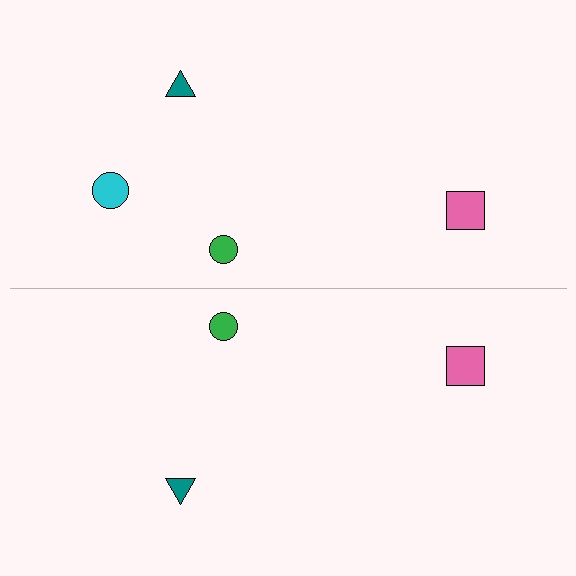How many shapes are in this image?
There are 7 shapes in this image.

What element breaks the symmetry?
A cyan circle is missing from the bottom side.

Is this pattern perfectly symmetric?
No, the pattern is not perfectly symmetric. A cyan circle is missing from the bottom side.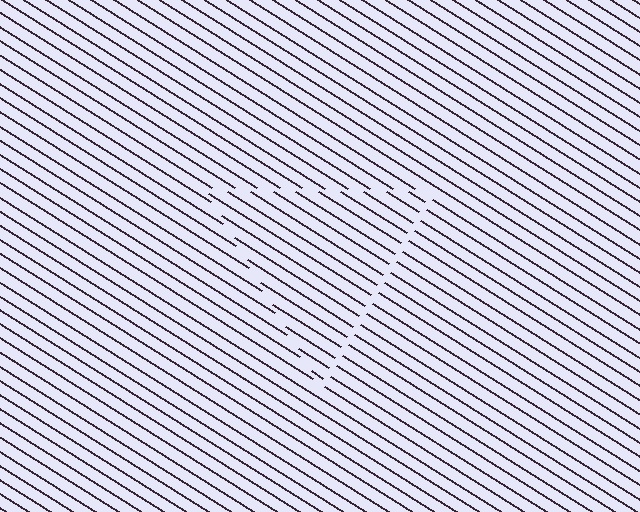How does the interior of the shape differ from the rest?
The interior of the shape contains the same grating, shifted by half a period — the contour is defined by the phase discontinuity where line-ends from the inner and outer gratings abut.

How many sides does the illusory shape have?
3 sides — the line-ends trace a triangle.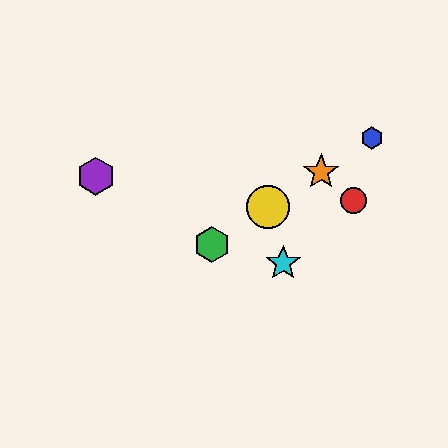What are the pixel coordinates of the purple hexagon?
The purple hexagon is at (96, 176).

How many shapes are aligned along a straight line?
4 shapes (the blue hexagon, the green hexagon, the yellow circle, the orange star) are aligned along a straight line.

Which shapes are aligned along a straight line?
The blue hexagon, the green hexagon, the yellow circle, the orange star are aligned along a straight line.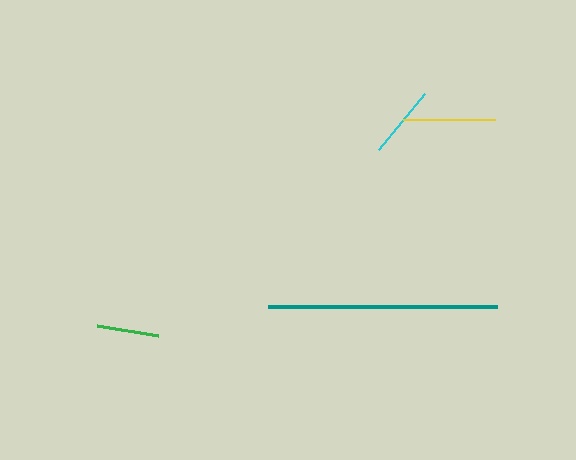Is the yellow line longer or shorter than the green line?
The yellow line is longer than the green line.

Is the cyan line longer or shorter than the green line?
The cyan line is longer than the green line.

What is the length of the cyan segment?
The cyan segment is approximately 72 pixels long.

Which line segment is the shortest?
The green line is the shortest at approximately 62 pixels.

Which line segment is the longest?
The teal line is the longest at approximately 229 pixels.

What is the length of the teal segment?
The teal segment is approximately 229 pixels long.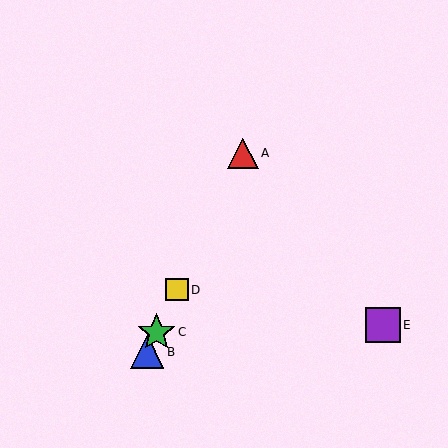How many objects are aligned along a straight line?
4 objects (A, B, C, D) are aligned along a straight line.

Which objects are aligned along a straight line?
Objects A, B, C, D are aligned along a straight line.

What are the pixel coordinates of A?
Object A is at (243, 153).